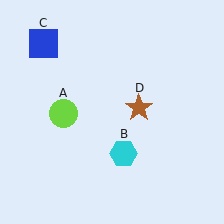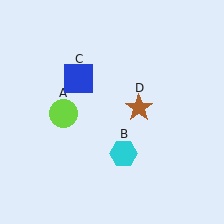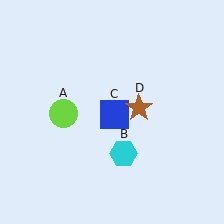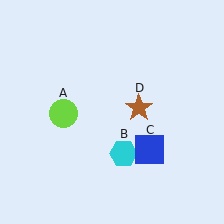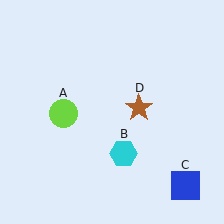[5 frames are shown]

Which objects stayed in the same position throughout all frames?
Lime circle (object A) and cyan hexagon (object B) and brown star (object D) remained stationary.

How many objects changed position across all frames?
1 object changed position: blue square (object C).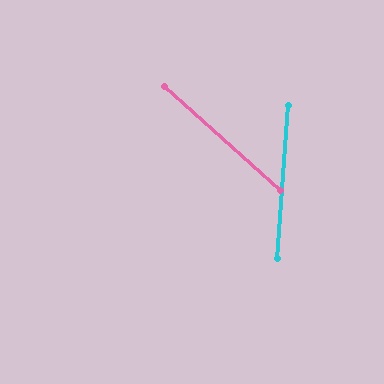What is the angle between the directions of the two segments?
Approximately 52 degrees.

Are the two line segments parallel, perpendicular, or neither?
Neither parallel nor perpendicular — they differ by about 52°.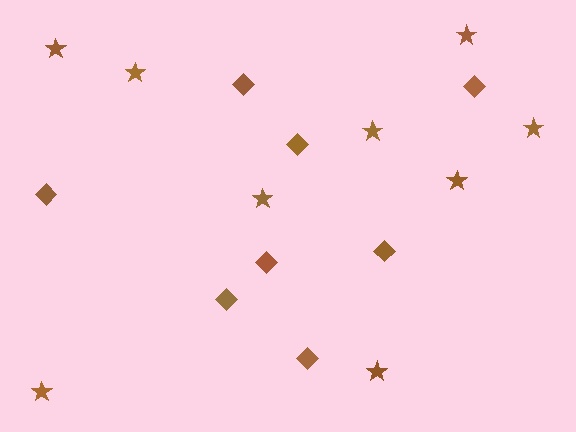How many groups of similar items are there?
There are 2 groups: one group of stars (9) and one group of diamonds (8).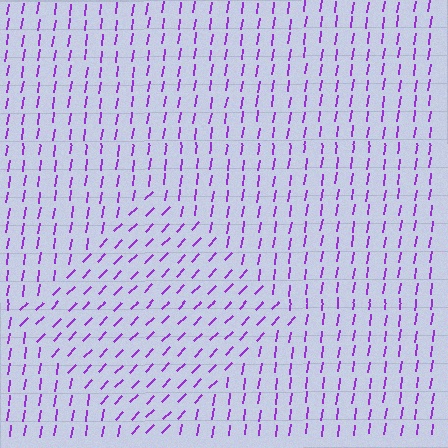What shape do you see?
I see a diamond.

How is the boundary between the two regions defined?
The boundary is defined purely by a change in line orientation (approximately 36 degrees difference). All lines are the same color and thickness.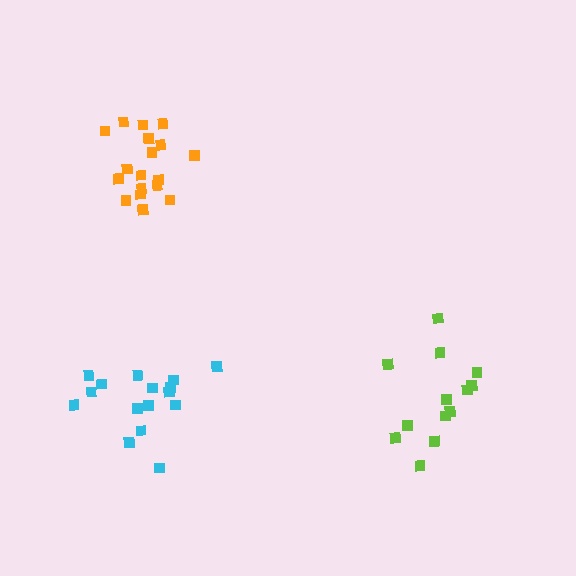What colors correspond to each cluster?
The clusters are colored: orange, cyan, lime.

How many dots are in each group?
Group 1: 18 dots, Group 2: 16 dots, Group 3: 13 dots (47 total).